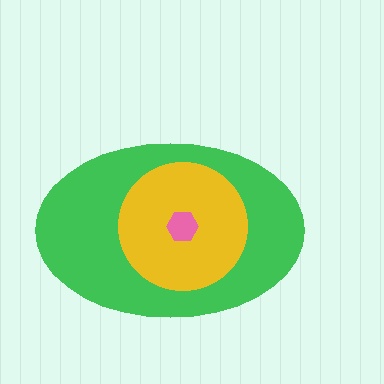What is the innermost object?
The pink hexagon.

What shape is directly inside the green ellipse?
The yellow circle.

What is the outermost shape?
The green ellipse.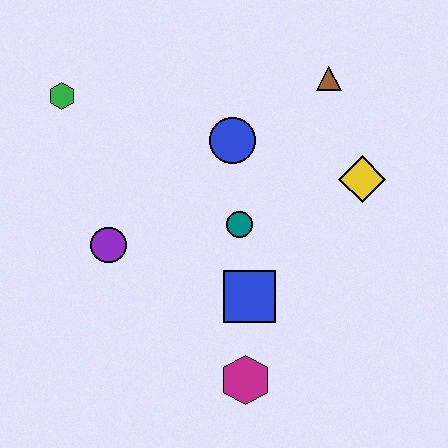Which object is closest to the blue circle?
The teal circle is closest to the blue circle.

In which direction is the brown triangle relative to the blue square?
The brown triangle is above the blue square.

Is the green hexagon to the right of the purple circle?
No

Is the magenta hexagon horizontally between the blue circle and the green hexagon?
No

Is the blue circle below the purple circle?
No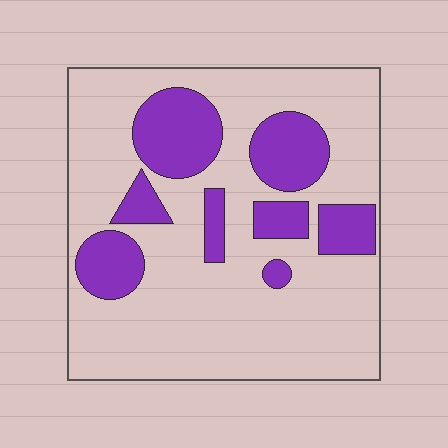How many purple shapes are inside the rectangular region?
8.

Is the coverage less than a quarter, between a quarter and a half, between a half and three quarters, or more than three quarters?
Between a quarter and a half.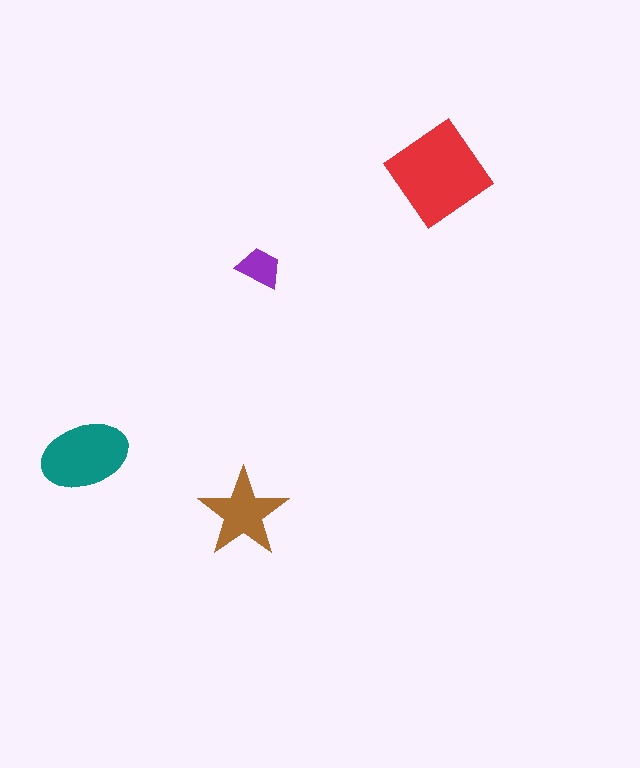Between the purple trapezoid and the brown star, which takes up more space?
The brown star.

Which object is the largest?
The red diamond.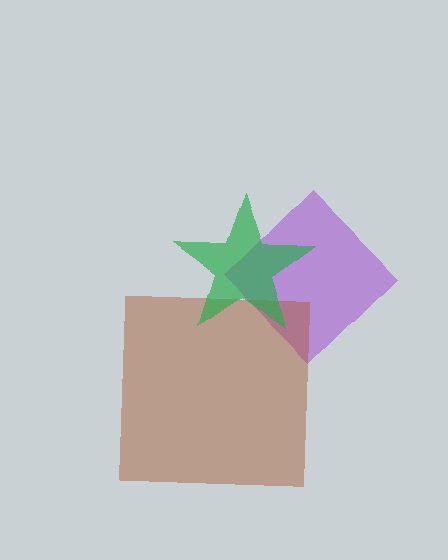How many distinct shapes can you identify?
There are 3 distinct shapes: a purple diamond, a brown square, a green star.